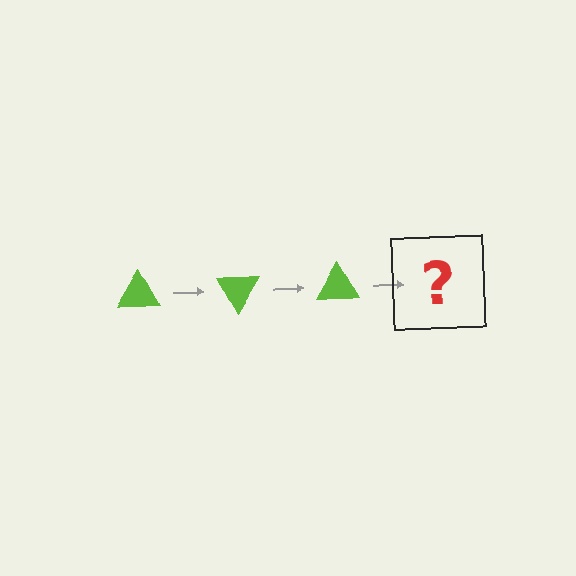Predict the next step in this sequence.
The next step is a lime triangle rotated 180 degrees.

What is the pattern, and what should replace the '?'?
The pattern is that the triangle rotates 60 degrees each step. The '?' should be a lime triangle rotated 180 degrees.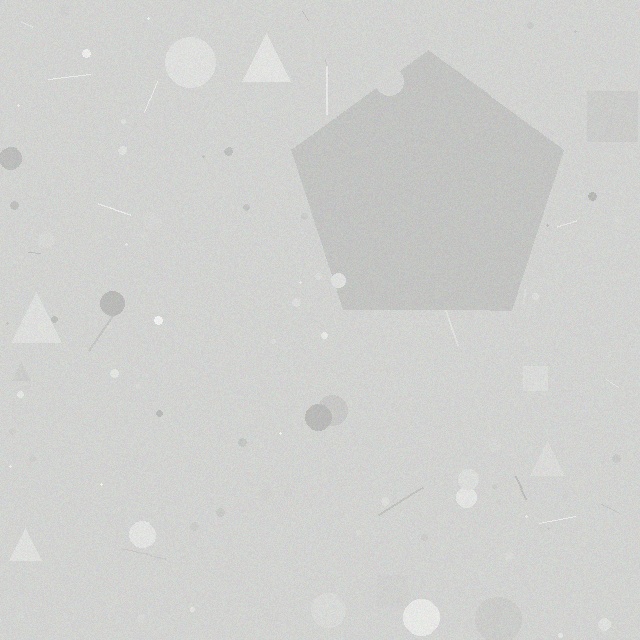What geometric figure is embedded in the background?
A pentagon is embedded in the background.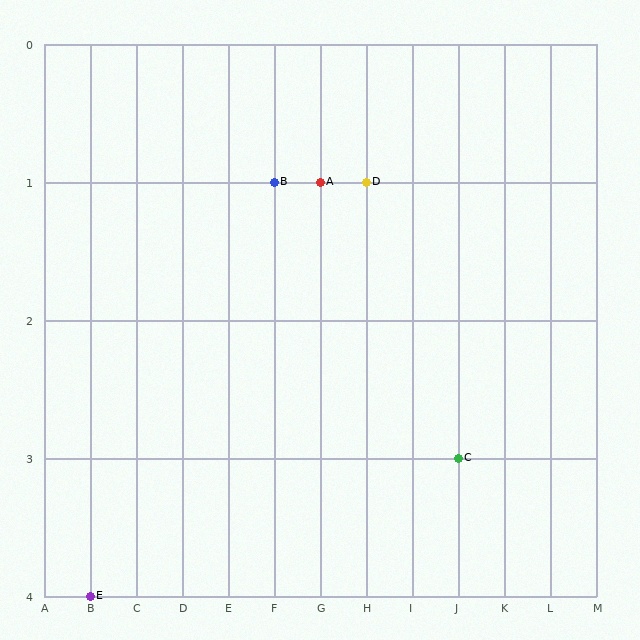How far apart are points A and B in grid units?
Points A and B are 1 column apart.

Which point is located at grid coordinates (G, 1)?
Point A is at (G, 1).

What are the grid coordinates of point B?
Point B is at grid coordinates (F, 1).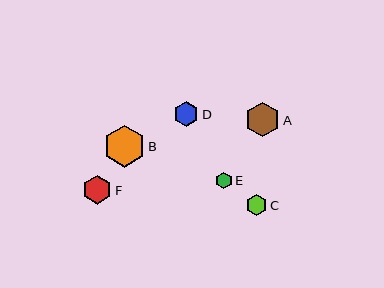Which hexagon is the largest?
Hexagon B is the largest with a size of approximately 42 pixels.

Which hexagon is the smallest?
Hexagon E is the smallest with a size of approximately 16 pixels.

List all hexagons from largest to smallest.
From largest to smallest: B, A, F, D, C, E.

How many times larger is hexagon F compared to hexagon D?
Hexagon F is approximately 1.2 times the size of hexagon D.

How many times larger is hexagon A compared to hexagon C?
Hexagon A is approximately 1.7 times the size of hexagon C.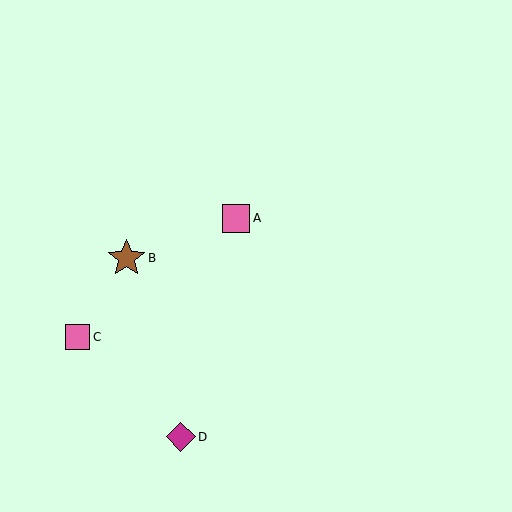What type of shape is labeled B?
Shape B is a brown star.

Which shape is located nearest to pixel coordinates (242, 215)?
The pink square (labeled A) at (236, 218) is nearest to that location.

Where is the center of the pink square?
The center of the pink square is at (77, 337).